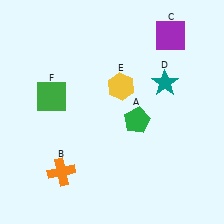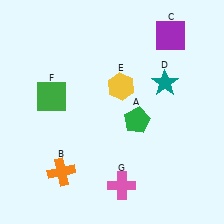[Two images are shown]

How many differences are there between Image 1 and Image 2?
There is 1 difference between the two images.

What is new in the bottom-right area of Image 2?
A pink cross (G) was added in the bottom-right area of Image 2.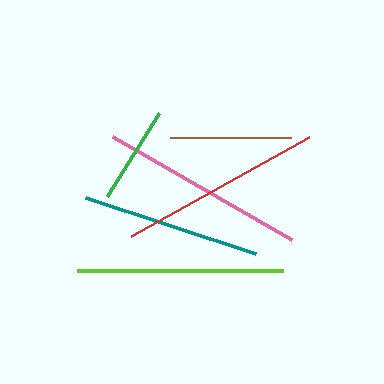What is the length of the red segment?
The red segment is approximately 204 pixels long.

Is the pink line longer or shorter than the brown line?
The pink line is longer than the brown line.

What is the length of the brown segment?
The brown segment is approximately 121 pixels long.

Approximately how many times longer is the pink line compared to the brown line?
The pink line is approximately 1.7 times the length of the brown line.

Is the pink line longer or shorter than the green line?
The pink line is longer than the green line.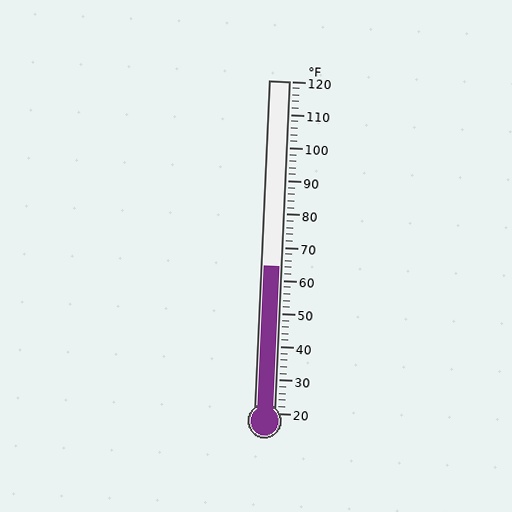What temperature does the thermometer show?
The thermometer shows approximately 64°F.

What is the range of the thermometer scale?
The thermometer scale ranges from 20°F to 120°F.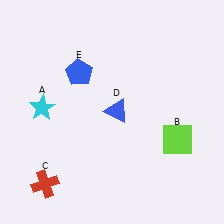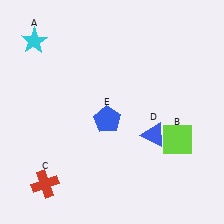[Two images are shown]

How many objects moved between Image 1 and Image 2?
3 objects moved between the two images.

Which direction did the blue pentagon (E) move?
The blue pentagon (E) moved down.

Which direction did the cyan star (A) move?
The cyan star (A) moved up.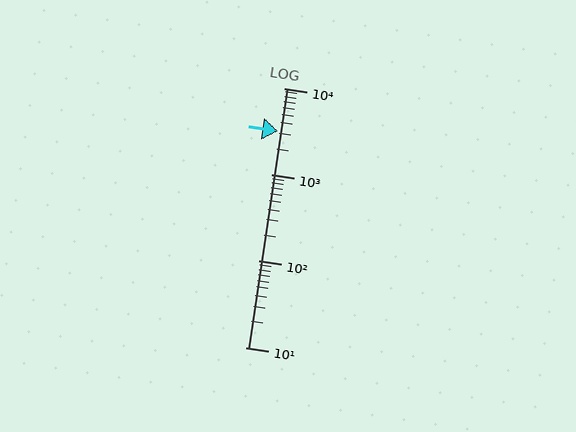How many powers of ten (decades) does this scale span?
The scale spans 3 decades, from 10 to 10000.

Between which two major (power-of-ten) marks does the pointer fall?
The pointer is between 1000 and 10000.